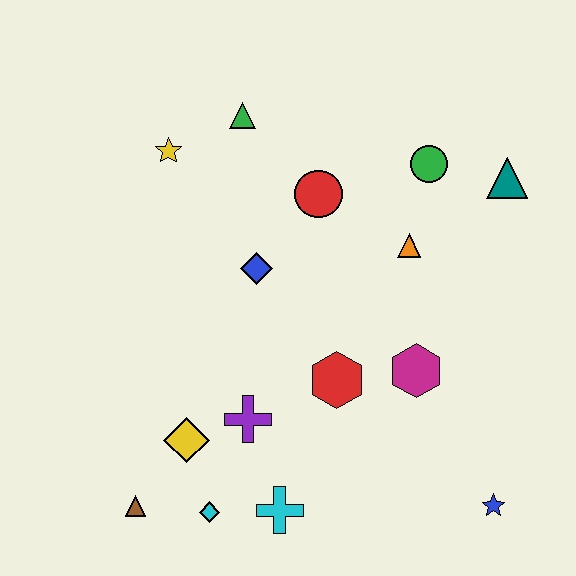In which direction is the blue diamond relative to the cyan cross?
The blue diamond is above the cyan cross.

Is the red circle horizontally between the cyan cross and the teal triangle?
Yes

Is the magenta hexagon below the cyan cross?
No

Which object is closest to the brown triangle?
The cyan diamond is closest to the brown triangle.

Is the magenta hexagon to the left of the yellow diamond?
No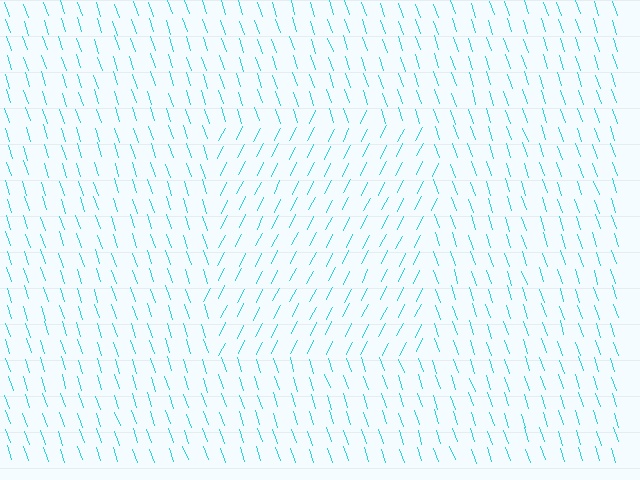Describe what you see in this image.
The image is filled with small cyan line segments. A rectangle region in the image has lines oriented differently from the surrounding lines, creating a visible texture boundary.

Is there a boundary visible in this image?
Yes, there is a texture boundary formed by a change in line orientation.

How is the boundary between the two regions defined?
The boundary is defined purely by a change in line orientation (approximately 45 degrees difference). All lines are the same color and thickness.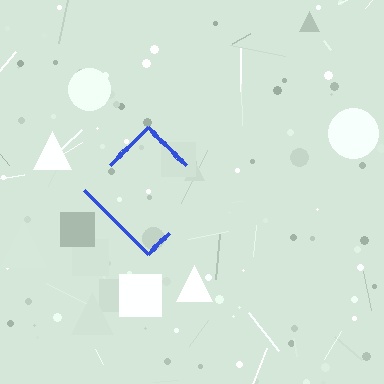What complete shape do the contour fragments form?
The contour fragments form a diamond.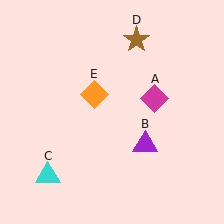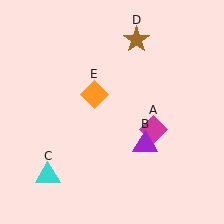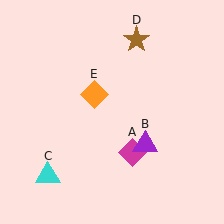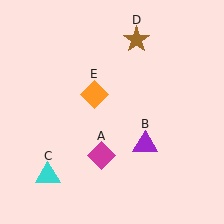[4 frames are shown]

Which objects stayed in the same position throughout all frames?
Purple triangle (object B) and cyan triangle (object C) and brown star (object D) and orange diamond (object E) remained stationary.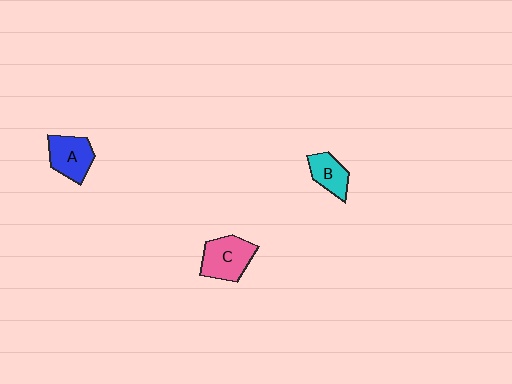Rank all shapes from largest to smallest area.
From largest to smallest: C (pink), A (blue), B (cyan).